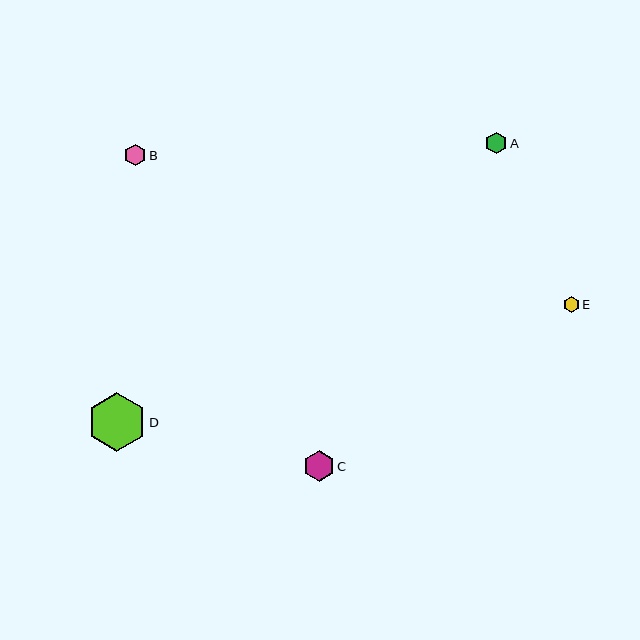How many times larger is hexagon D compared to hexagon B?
Hexagon D is approximately 2.7 times the size of hexagon B.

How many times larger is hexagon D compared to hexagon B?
Hexagon D is approximately 2.7 times the size of hexagon B.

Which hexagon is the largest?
Hexagon D is the largest with a size of approximately 58 pixels.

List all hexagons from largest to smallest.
From largest to smallest: D, C, B, A, E.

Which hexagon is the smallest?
Hexagon E is the smallest with a size of approximately 16 pixels.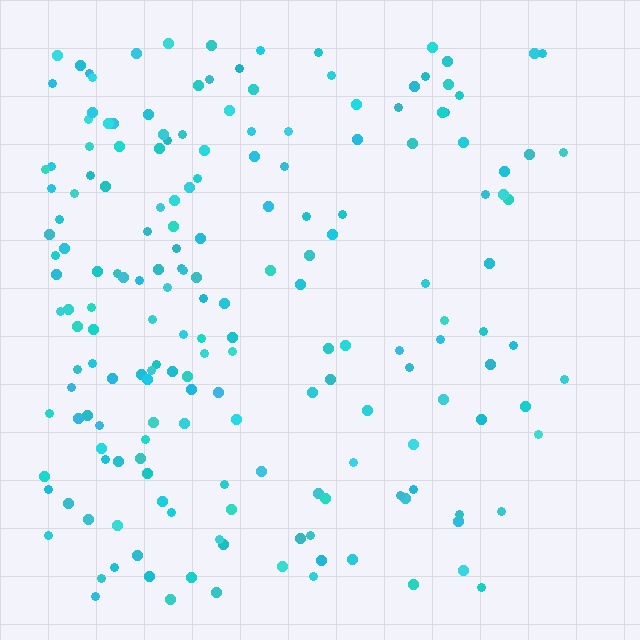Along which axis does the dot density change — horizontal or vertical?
Horizontal.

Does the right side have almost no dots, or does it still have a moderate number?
Still a moderate number, just noticeably fewer than the left.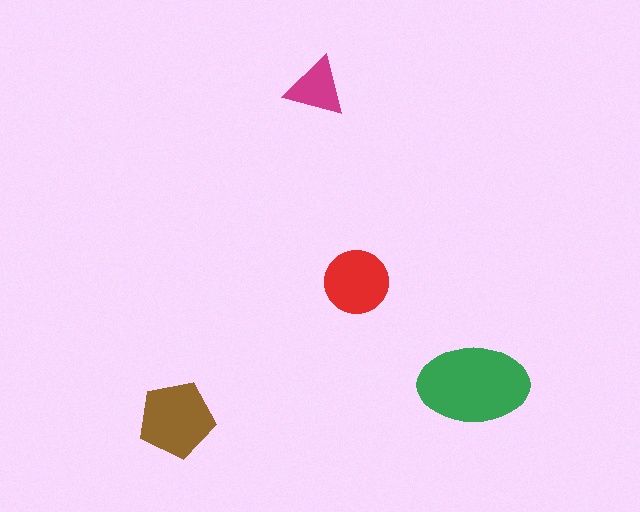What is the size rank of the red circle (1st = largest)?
3rd.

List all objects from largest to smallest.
The green ellipse, the brown pentagon, the red circle, the magenta triangle.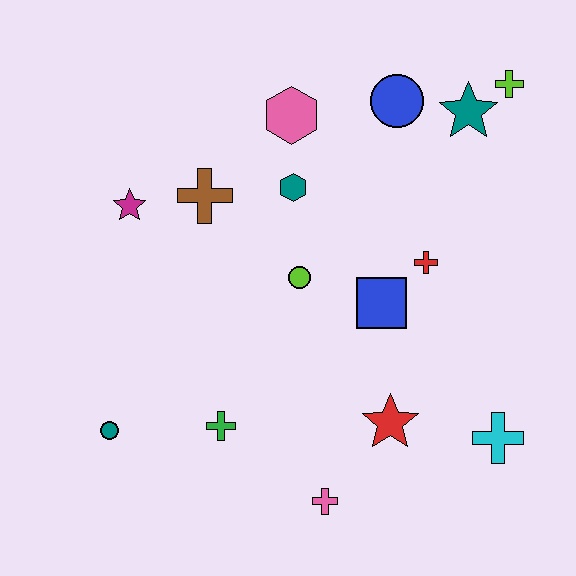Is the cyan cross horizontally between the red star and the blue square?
No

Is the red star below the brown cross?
Yes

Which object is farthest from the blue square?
The teal circle is farthest from the blue square.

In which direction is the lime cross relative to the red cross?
The lime cross is above the red cross.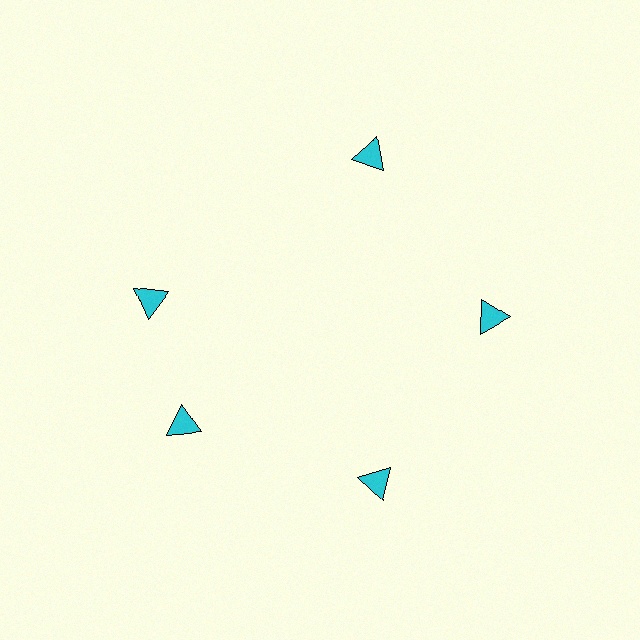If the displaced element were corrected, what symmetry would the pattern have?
It would have 5-fold rotational symmetry — the pattern would map onto itself every 72 degrees.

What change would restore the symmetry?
The symmetry would be restored by rotating it back into even spacing with its neighbors so that all 5 triangles sit at equal angles and equal distance from the center.